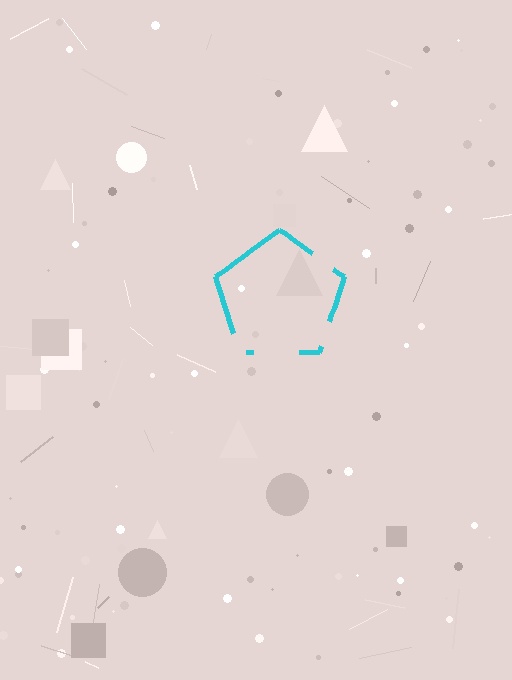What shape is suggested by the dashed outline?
The dashed outline suggests a pentagon.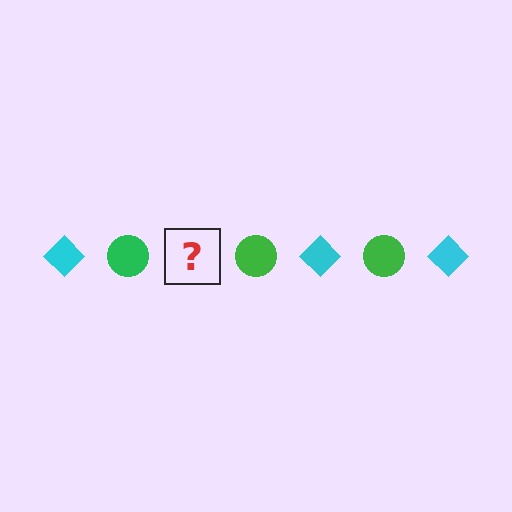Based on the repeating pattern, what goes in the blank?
The blank should be a cyan diamond.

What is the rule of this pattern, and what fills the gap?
The rule is that the pattern alternates between cyan diamond and green circle. The gap should be filled with a cyan diamond.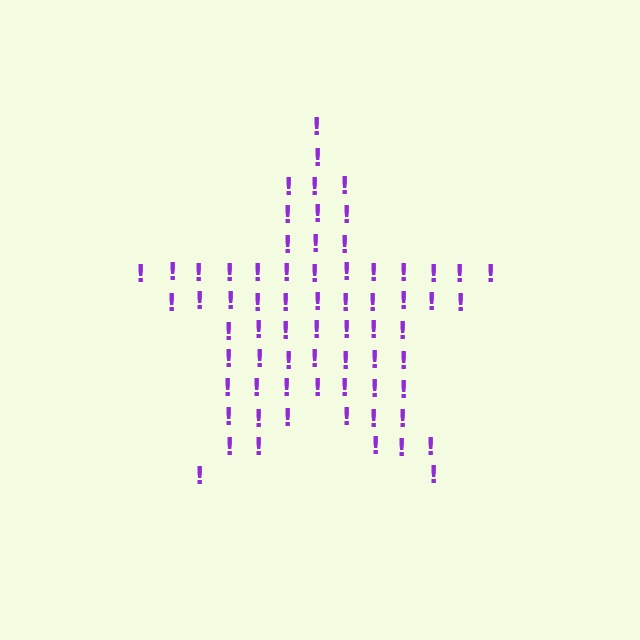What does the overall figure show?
The overall figure shows a star.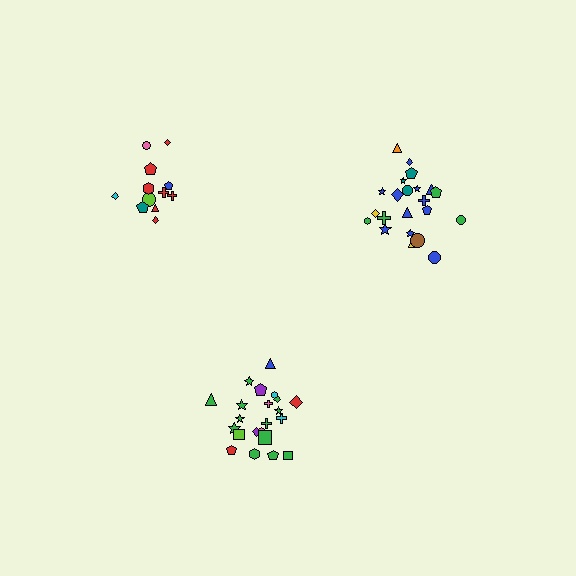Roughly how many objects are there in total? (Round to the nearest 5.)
Roughly 55 objects in total.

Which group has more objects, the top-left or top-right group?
The top-right group.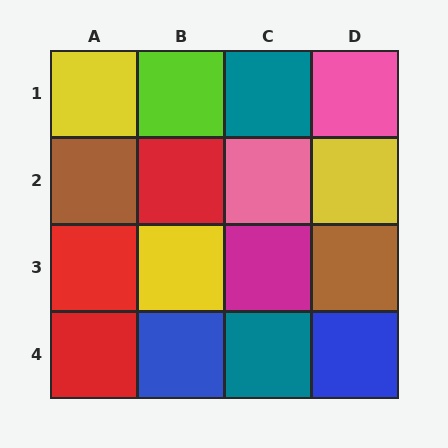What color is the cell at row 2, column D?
Yellow.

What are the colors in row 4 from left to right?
Red, blue, teal, blue.